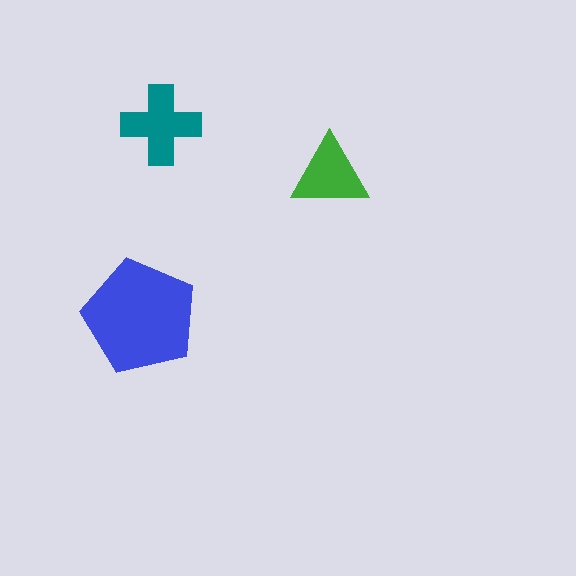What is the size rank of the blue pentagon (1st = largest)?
1st.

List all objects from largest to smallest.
The blue pentagon, the teal cross, the green triangle.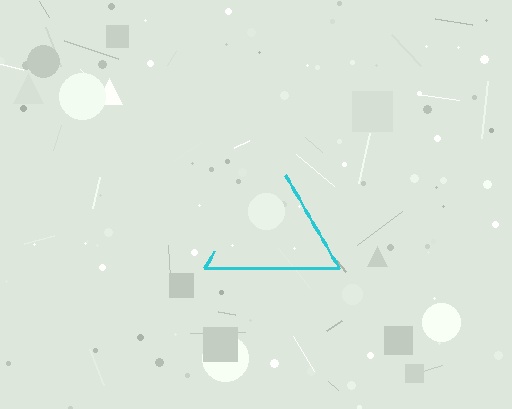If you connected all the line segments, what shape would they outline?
They would outline a triangle.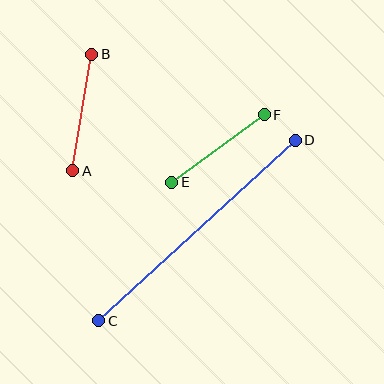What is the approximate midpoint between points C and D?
The midpoint is at approximately (197, 231) pixels.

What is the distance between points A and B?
The distance is approximately 118 pixels.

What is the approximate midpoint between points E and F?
The midpoint is at approximately (218, 149) pixels.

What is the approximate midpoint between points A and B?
The midpoint is at approximately (82, 112) pixels.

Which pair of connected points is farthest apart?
Points C and D are farthest apart.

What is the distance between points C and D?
The distance is approximately 267 pixels.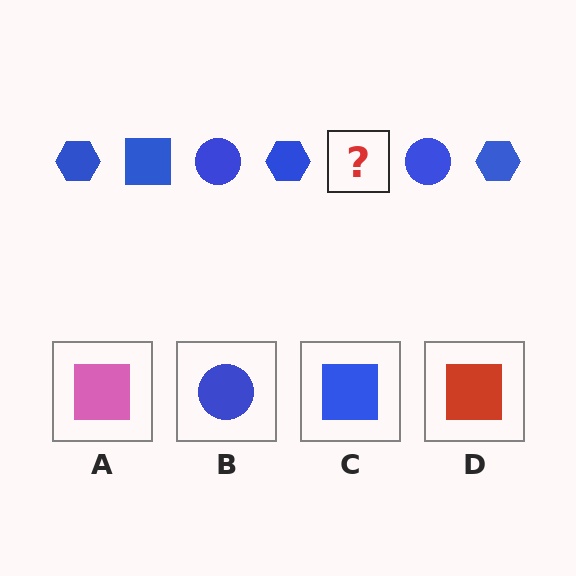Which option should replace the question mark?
Option C.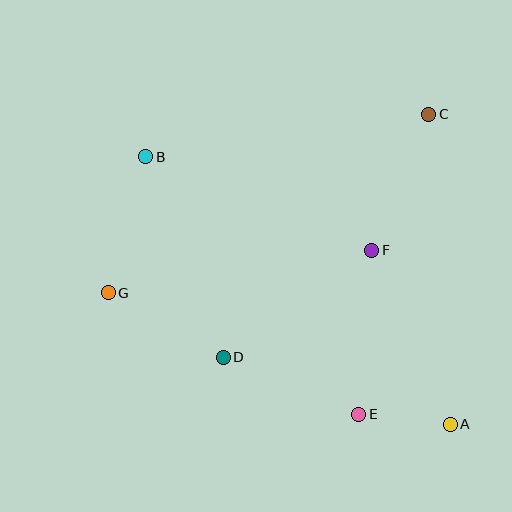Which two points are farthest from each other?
Points A and B are farthest from each other.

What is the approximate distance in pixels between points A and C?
The distance between A and C is approximately 311 pixels.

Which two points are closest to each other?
Points A and E are closest to each other.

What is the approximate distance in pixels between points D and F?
The distance between D and F is approximately 183 pixels.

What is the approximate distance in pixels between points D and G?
The distance between D and G is approximately 132 pixels.